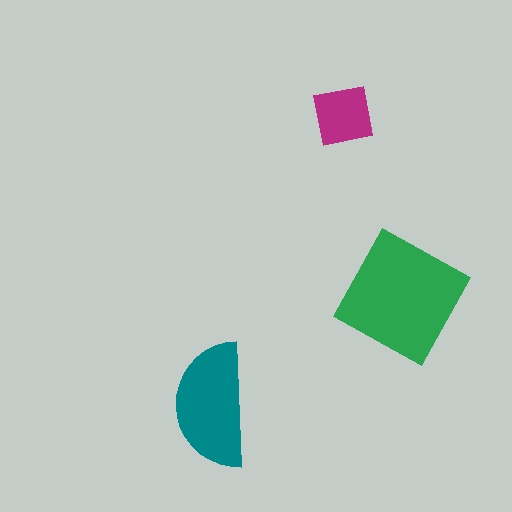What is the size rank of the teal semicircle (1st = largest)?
2nd.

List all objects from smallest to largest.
The magenta square, the teal semicircle, the green square.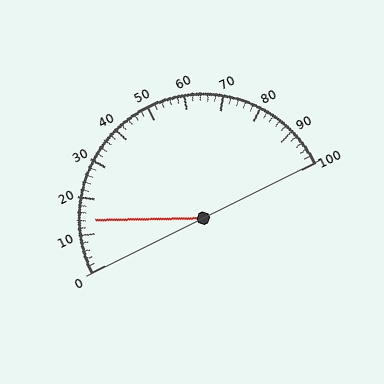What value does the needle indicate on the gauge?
The needle indicates approximately 14.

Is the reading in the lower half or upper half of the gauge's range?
The reading is in the lower half of the range (0 to 100).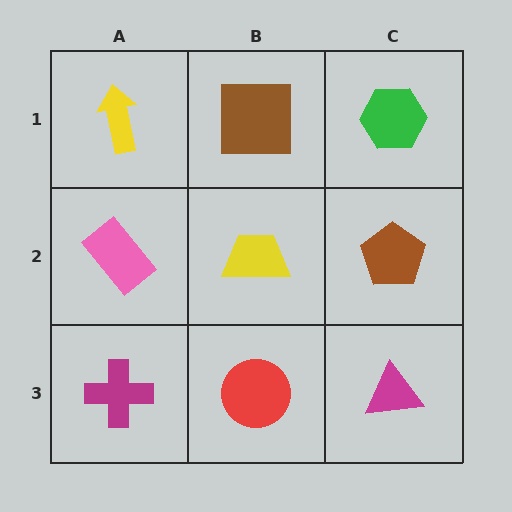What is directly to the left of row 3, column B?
A magenta cross.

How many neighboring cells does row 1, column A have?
2.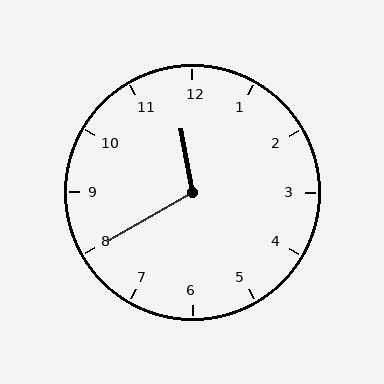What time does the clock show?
11:40.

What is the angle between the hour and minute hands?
Approximately 110 degrees.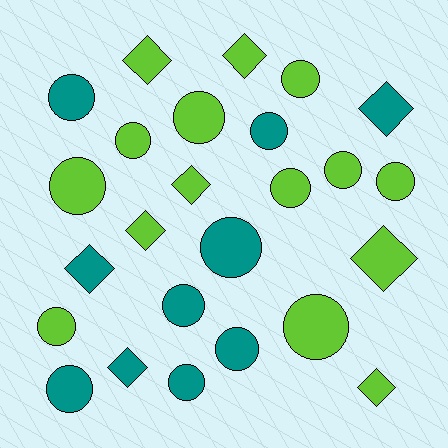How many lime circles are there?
There are 9 lime circles.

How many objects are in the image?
There are 25 objects.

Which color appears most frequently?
Lime, with 15 objects.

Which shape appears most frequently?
Circle, with 16 objects.